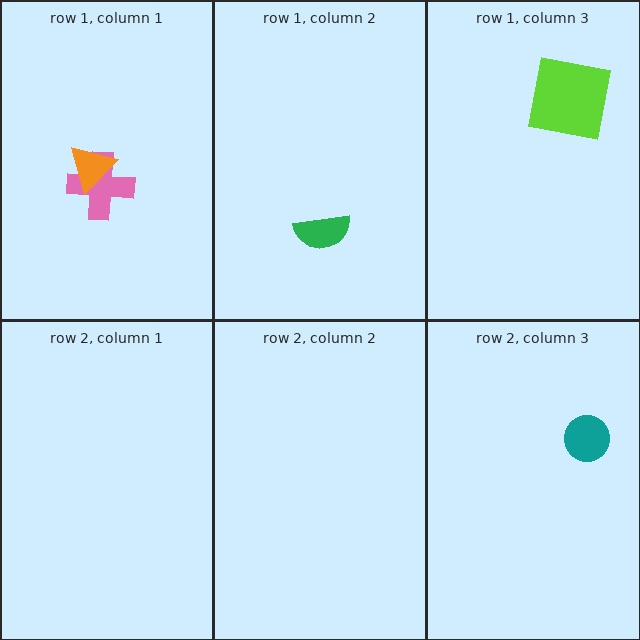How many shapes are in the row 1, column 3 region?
1.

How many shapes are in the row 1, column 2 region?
1.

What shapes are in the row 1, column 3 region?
The lime square.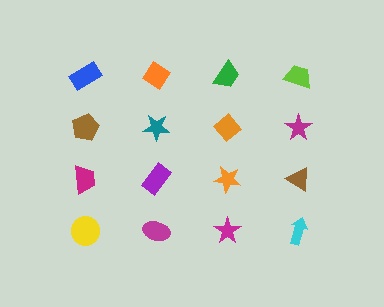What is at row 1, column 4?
A lime trapezoid.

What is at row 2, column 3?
An orange diamond.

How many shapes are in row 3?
4 shapes.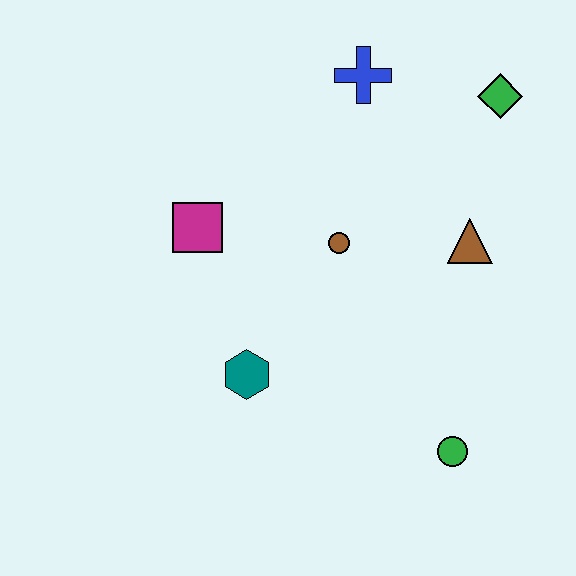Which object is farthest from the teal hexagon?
The green diamond is farthest from the teal hexagon.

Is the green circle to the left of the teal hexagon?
No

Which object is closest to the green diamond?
The blue cross is closest to the green diamond.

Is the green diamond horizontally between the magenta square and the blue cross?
No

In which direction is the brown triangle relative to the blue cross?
The brown triangle is below the blue cross.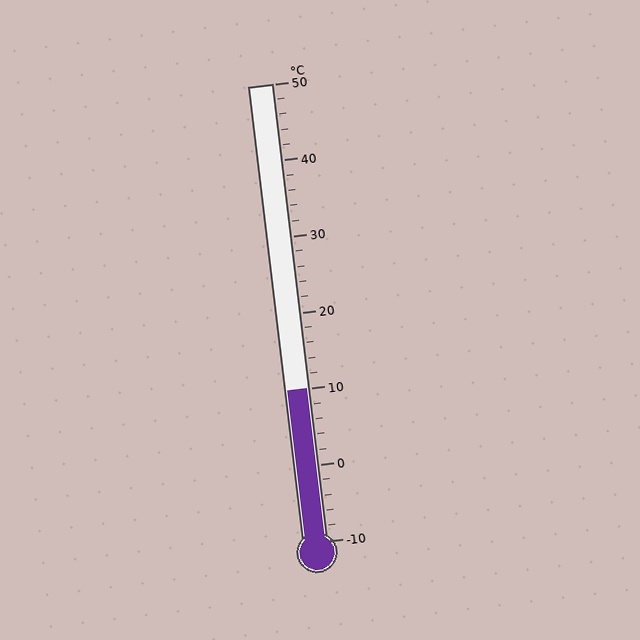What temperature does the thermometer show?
The thermometer shows approximately 10°C.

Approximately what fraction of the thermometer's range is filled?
The thermometer is filled to approximately 35% of its range.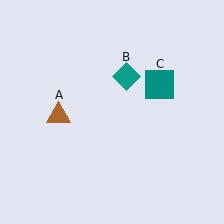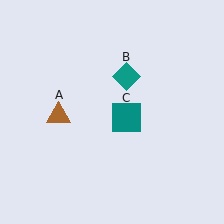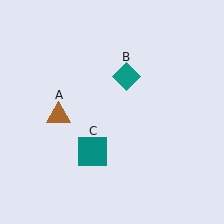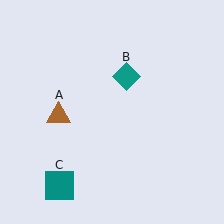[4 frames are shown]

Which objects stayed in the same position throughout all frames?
Brown triangle (object A) and teal diamond (object B) remained stationary.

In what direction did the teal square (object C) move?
The teal square (object C) moved down and to the left.